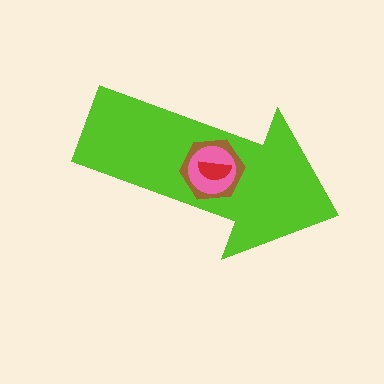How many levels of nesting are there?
4.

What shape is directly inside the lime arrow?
The brown hexagon.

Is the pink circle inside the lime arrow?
Yes.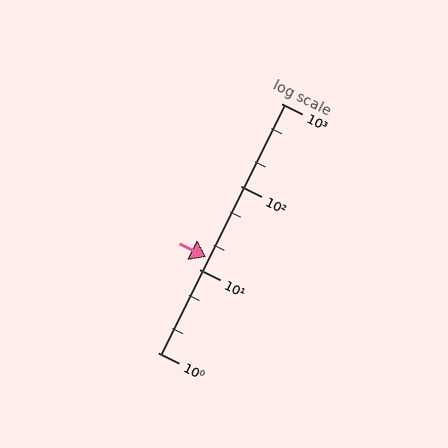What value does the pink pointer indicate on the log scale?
The pointer indicates approximately 14.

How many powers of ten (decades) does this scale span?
The scale spans 3 decades, from 1 to 1000.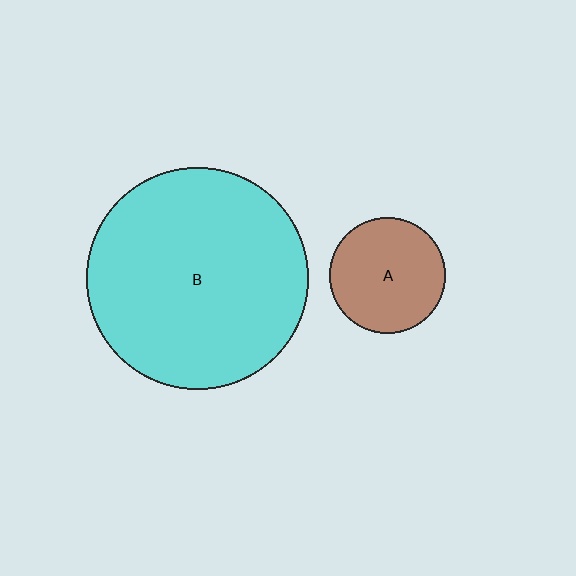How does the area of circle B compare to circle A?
Approximately 3.7 times.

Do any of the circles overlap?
No, none of the circles overlap.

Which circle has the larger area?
Circle B (cyan).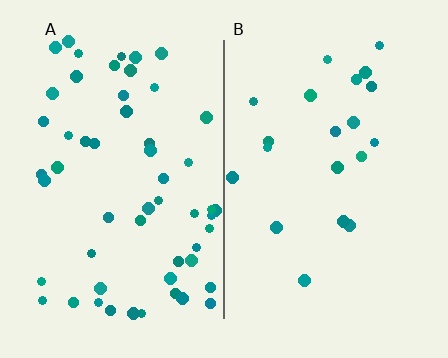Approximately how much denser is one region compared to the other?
Approximately 2.7× — region A over region B.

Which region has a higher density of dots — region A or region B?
A (the left).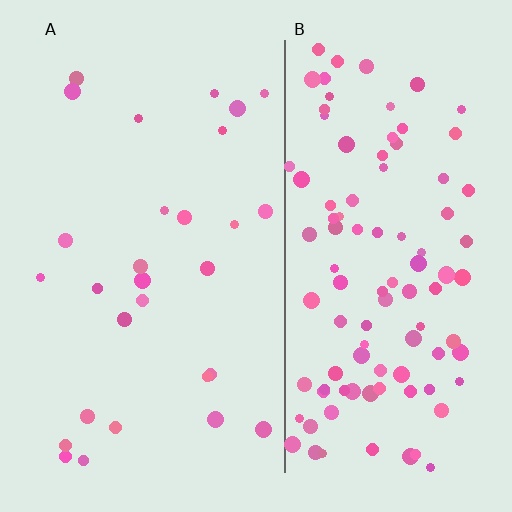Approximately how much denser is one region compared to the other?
Approximately 3.8× — region B over region A.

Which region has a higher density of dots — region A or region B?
B (the right).